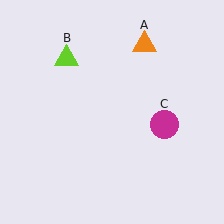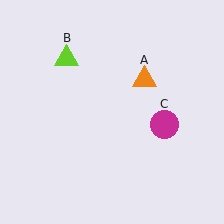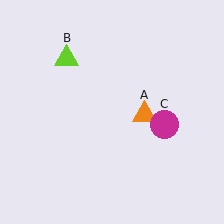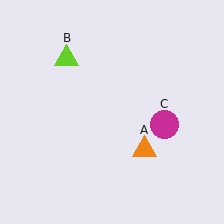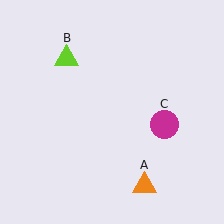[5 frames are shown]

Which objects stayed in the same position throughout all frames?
Lime triangle (object B) and magenta circle (object C) remained stationary.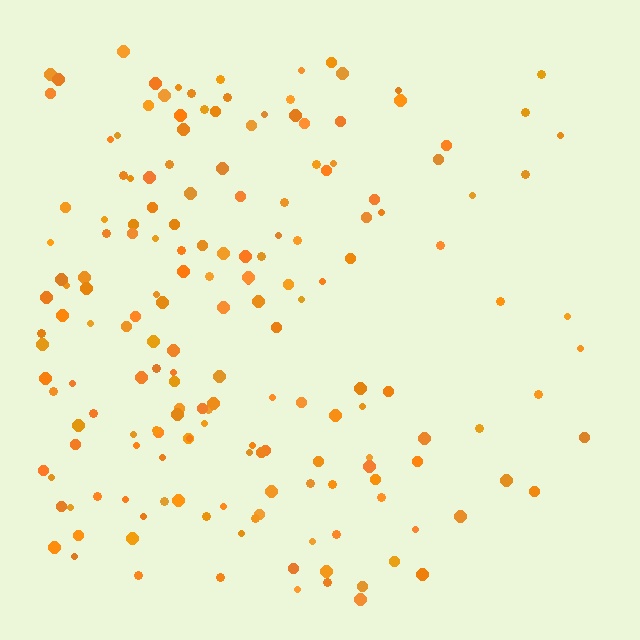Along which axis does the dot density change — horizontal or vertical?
Horizontal.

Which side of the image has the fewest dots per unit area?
The right.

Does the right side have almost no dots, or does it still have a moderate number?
Still a moderate number, just noticeably fewer than the left.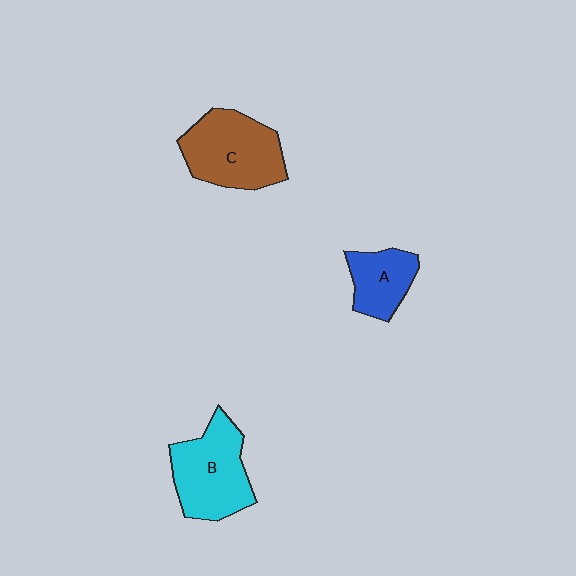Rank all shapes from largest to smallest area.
From largest to smallest: C (brown), B (cyan), A (blue).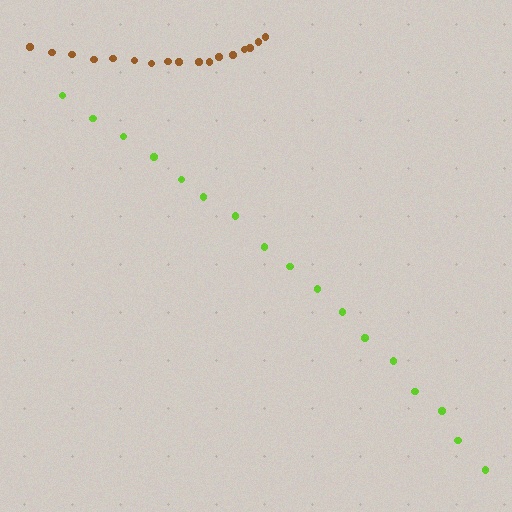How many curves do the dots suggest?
There are 2 distinct paths.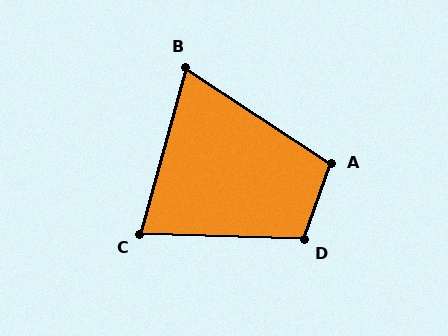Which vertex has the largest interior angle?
D, at approximately 108 degrees.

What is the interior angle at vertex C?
Approximately 76 degrees (acute).